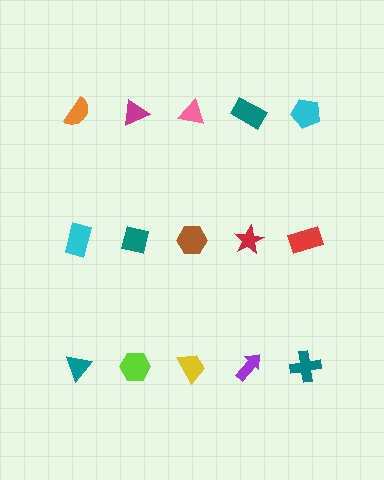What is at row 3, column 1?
A teal triangle.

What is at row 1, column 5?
A cyan pentagon.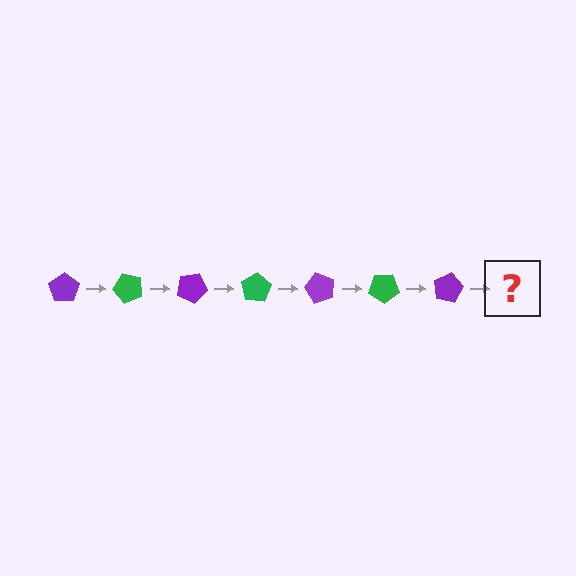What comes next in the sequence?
The next element should be a green pentagon, rotated 350 degrees from the start.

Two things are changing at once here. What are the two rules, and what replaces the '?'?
The two rules are that it rotates 50 degrees each step and the color cycles through purple and green. The '?' should be a green pentagon, rotated 350 degrees from the start.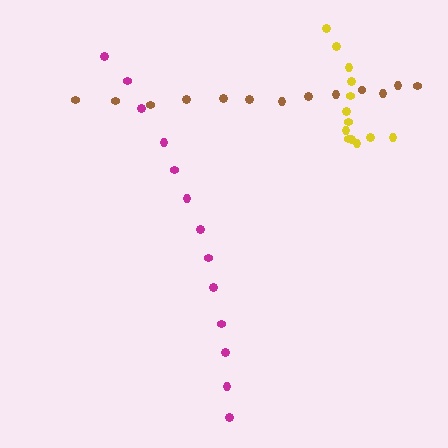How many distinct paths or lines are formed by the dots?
There are 3 distinct paths.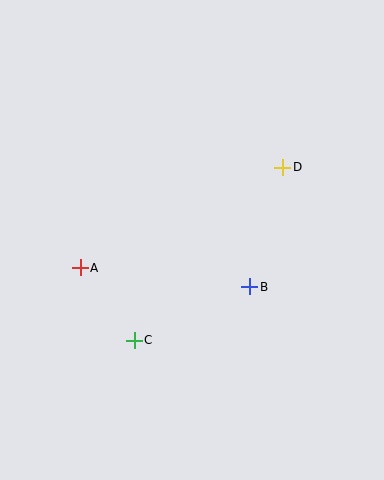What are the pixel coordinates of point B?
Point B is at (250, 287).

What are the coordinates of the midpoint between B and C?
The midpoint between B and C is at (192, 314).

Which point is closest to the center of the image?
Point B at (250, 287) is closest to the center.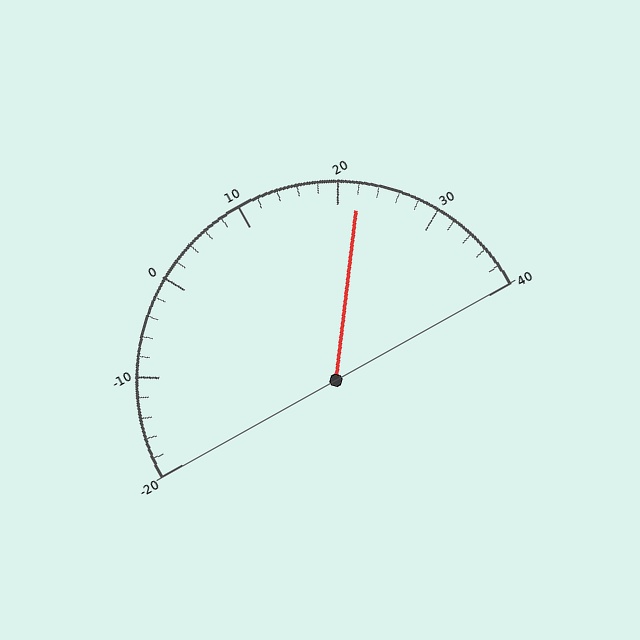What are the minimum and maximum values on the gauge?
The gauge ranges from -20 to 40.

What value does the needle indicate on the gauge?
The needle indicates approximately 22.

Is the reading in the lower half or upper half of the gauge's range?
The reading is in the upper half of the range (-20 to 40).